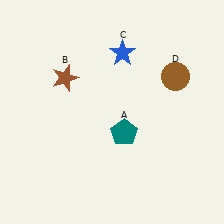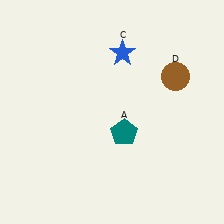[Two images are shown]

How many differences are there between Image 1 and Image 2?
There is 1 difference between the two images.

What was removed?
The brown star (B) was removed in Image 2.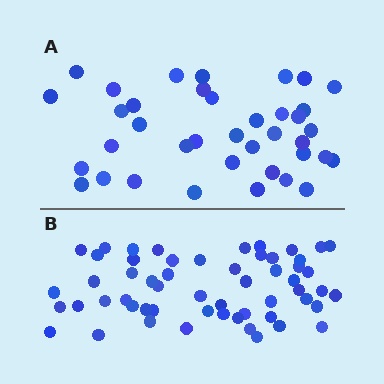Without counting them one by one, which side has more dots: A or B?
Region B (the bottom region) has more dots.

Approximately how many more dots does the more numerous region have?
Region B has approximately 20 more dots than region A.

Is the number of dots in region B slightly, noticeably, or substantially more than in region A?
Region B has substantially more. The ratio is roughly 1.5 to 1.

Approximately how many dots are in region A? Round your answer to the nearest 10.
About 40 dots. (The exact count is 38, which rounds to 40.)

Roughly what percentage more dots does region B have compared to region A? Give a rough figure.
About 45% more.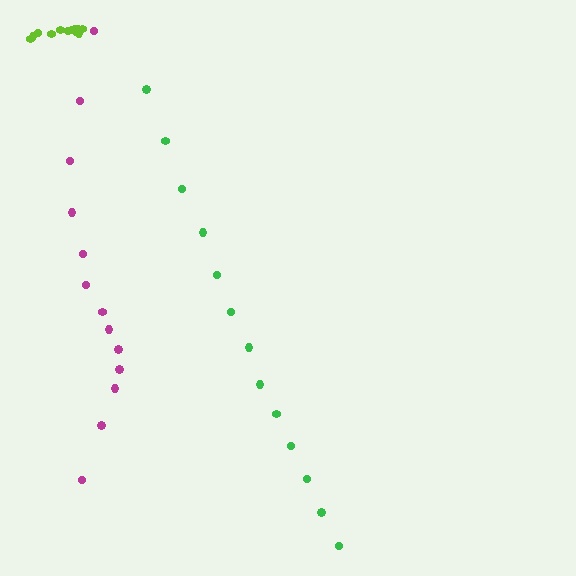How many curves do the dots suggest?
There are 3 distinct paths.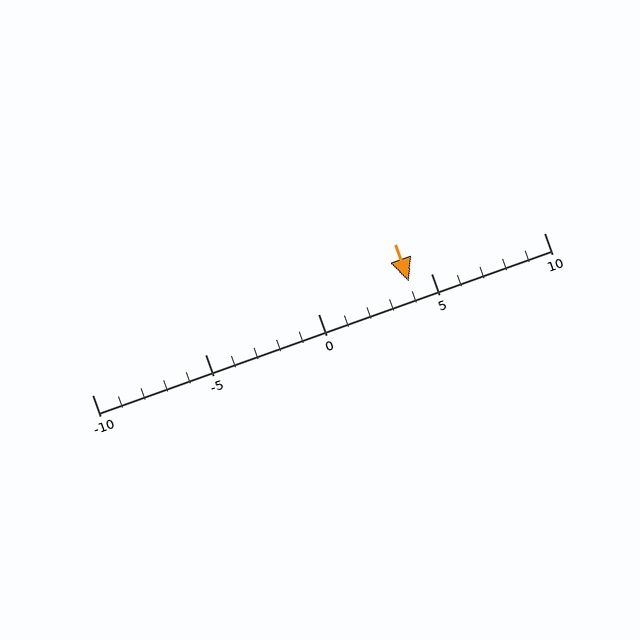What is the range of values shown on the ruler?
The ruler shows values from -10 to 10.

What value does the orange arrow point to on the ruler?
The orange arrow points to approximately 4.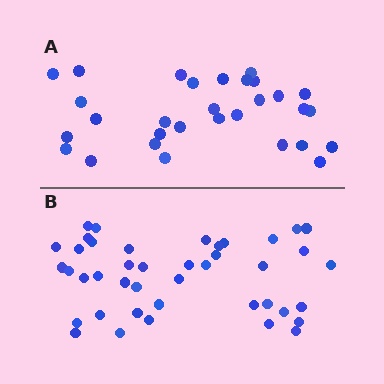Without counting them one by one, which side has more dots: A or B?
Region B (the bottom region) has more dots.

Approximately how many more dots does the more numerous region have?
Region B has roughly 12 or so more dots than region A.